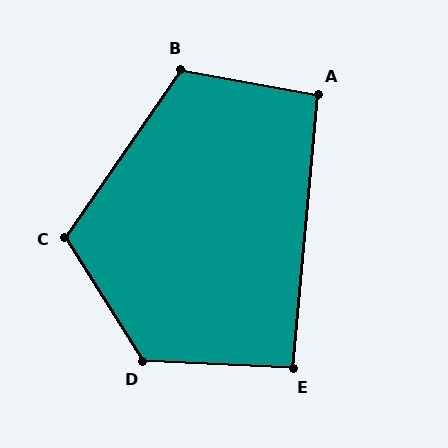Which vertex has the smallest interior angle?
E, at approximately 93 degrees.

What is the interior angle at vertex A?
Approximately 95 degrees (obtuse).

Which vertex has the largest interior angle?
D, at approximately 125 degrees.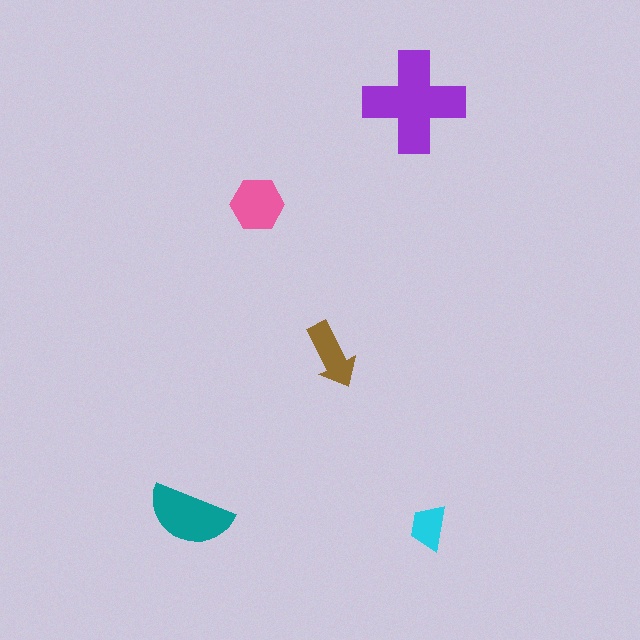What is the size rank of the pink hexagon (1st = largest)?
3rd.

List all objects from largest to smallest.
The purple cross, the teal semicircle, the pink hexagon, the brown arrow, the cyan trapezoid.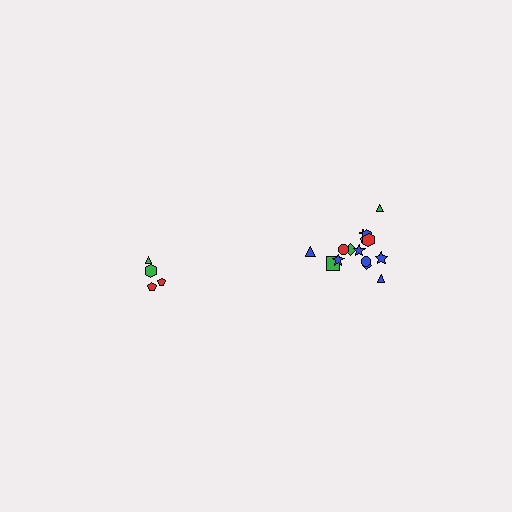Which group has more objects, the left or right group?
The right group.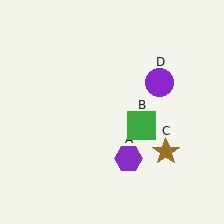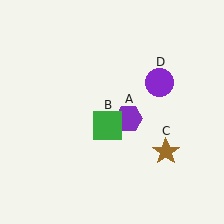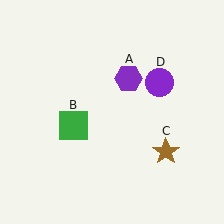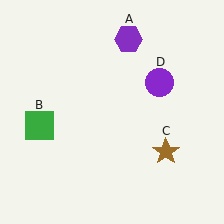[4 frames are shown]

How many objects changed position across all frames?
2 objects changed position: purple hexagon (object A), green square (object B).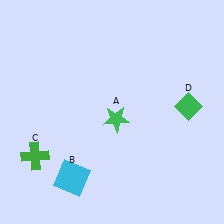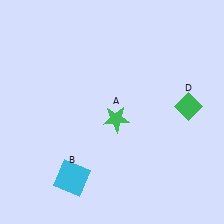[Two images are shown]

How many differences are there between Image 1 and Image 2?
There is 1 difference between the two images.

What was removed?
The green cross (C) was removed in Image 2.